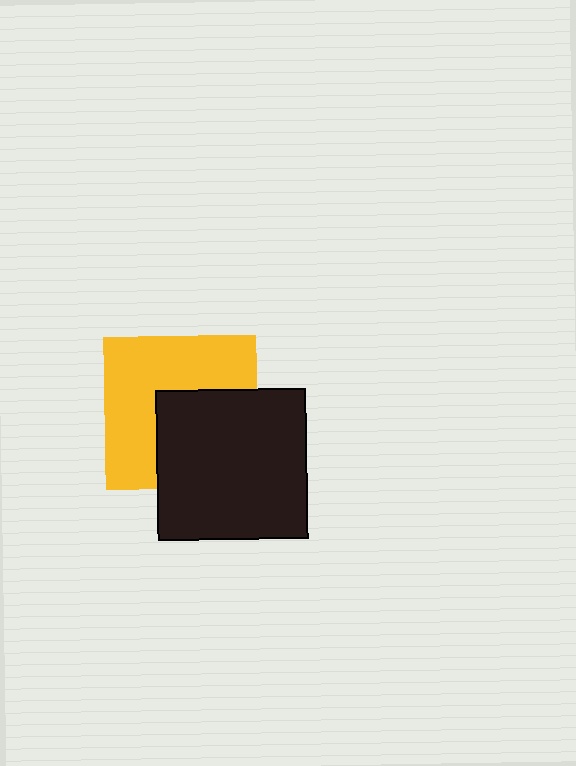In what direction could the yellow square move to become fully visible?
The yellow square could move toward the upper-left. That would shift it out from behind the black square entirely.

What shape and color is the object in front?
The object in front is a black square.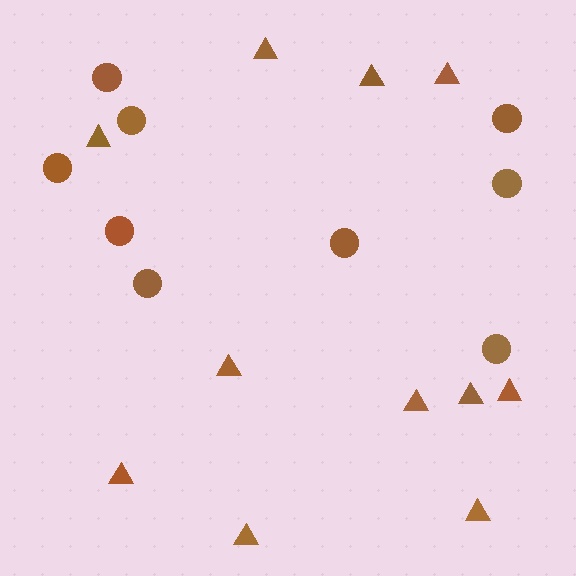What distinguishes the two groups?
There are 2 groups: one group of triangles (11) and one group of circles (9).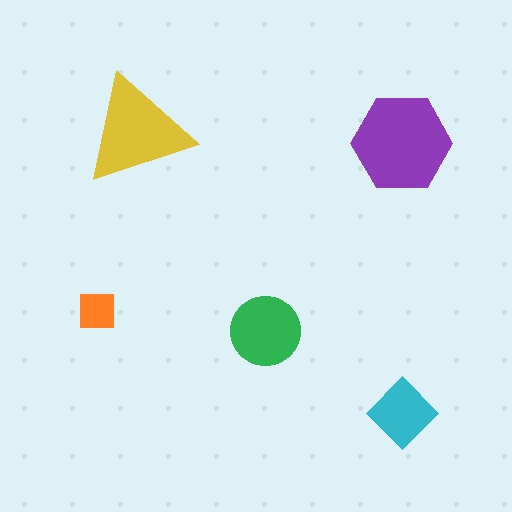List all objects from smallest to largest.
The orange square, the cyan diamond, the green circle, the yellow triangle, the purple hexagon.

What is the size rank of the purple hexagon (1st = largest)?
1st.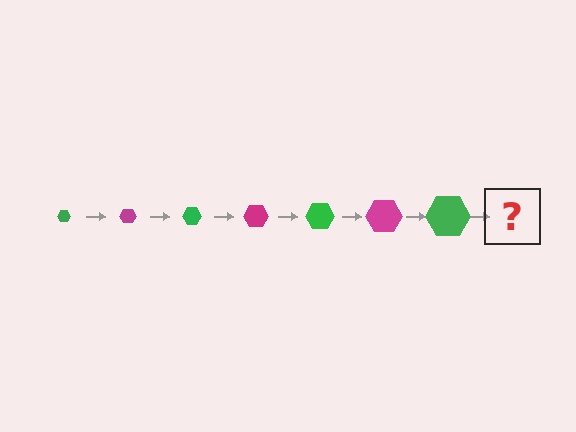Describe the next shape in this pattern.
It should be a magenta hexagon, larger than the previous one.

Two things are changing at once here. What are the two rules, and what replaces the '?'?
The two rules are that the hexagon grows larger each step and the color cycles through green and magenta. The '?' should be a magenta hexagon, larger than the previous one.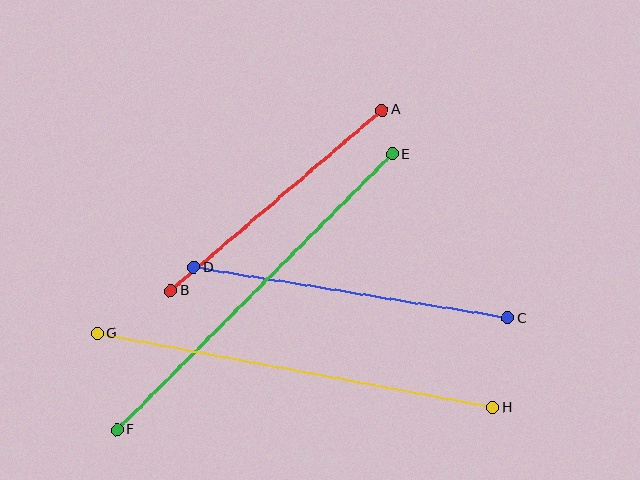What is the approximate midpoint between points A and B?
The midpoint is at approximately (276, 200) pixels.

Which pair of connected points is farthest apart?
Points G and H are farthest apart.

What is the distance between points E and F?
The distance is approximately 389 pixels.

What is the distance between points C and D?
The distance is approximately 318 pixels.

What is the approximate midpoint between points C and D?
The midpoint is at approximately (350, 293) pixels.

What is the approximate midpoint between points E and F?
The midpoint is at approximately (255, 292) pixels.